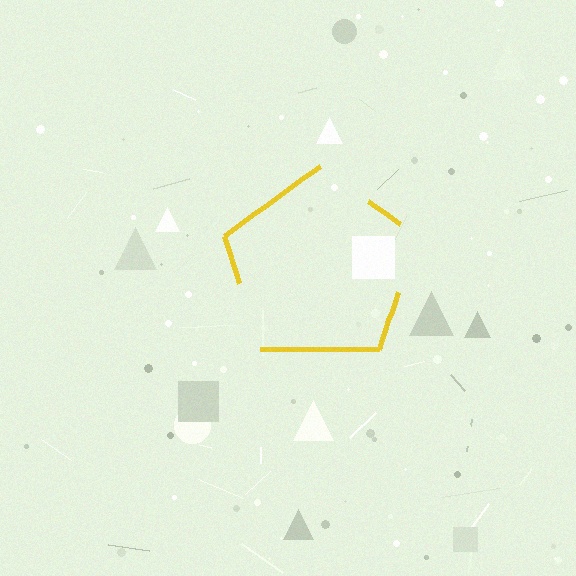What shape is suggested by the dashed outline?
The dashed outline suggests a pentagon.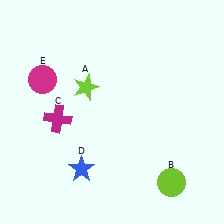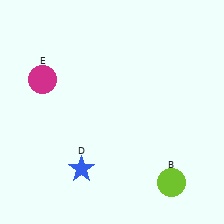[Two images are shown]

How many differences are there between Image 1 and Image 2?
There are 2 differences between the two images.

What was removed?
The magenta cross (C), the lime star (A) were removed in Image 2.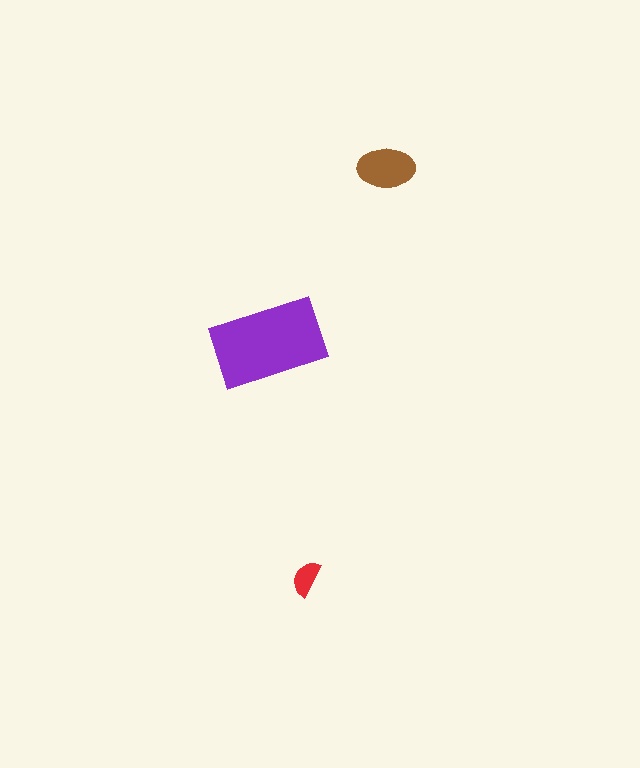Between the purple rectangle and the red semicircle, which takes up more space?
The purple rectangle.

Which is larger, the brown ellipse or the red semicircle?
The brown ellipse.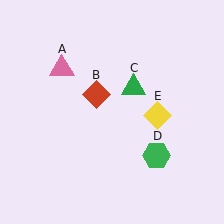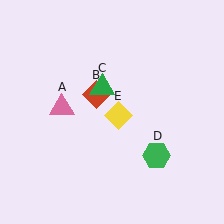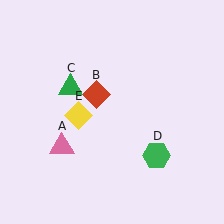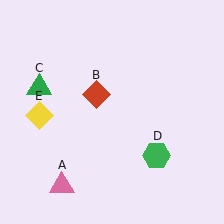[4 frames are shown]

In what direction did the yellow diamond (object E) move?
The yellow diamond (object E) moved left.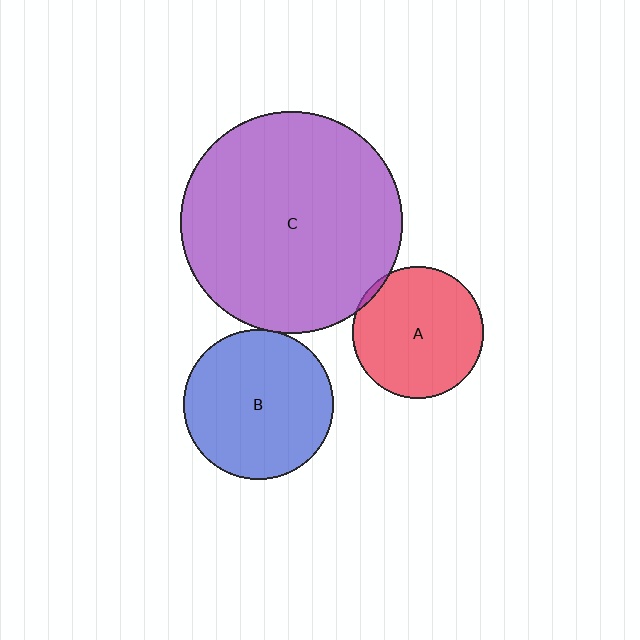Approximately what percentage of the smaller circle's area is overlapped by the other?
Approximately 5%.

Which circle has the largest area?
Circle C (purple).